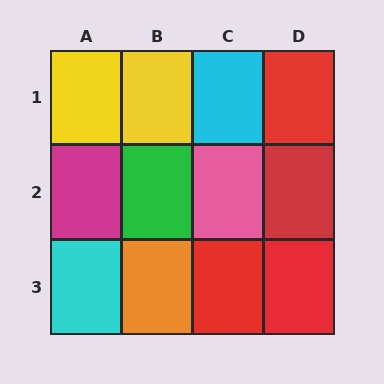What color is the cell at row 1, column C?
Cyan.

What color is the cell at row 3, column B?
Orange.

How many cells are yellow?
2 cells are yellow.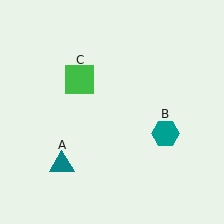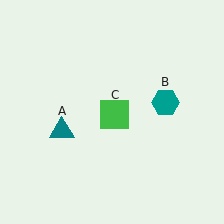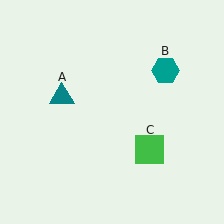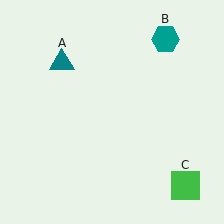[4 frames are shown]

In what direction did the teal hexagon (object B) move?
The teal hexagon (object B) moved up.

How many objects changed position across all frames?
3 objects changed position: teal triangle (object A), teal hexagon (object B), green square (object C).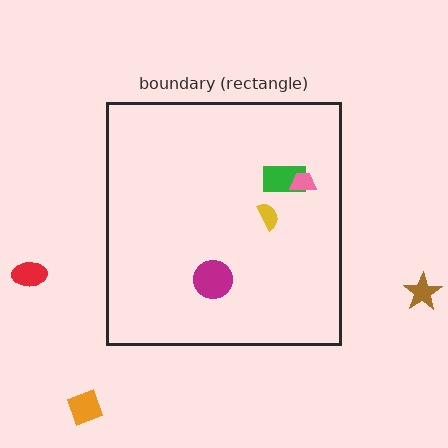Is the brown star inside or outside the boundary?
Outside.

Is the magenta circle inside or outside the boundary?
Inside.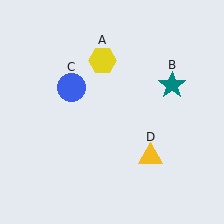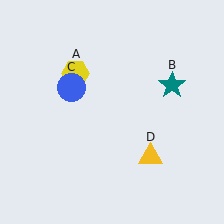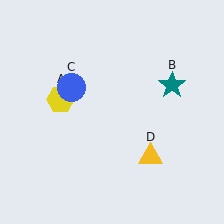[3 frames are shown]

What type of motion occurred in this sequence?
The yellow hexagon (object A) rotated counterclockwise around the center of the scene.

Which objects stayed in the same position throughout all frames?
Teal star (object B) and blue circle (object C) and yellow triangle (object D) remained stationary.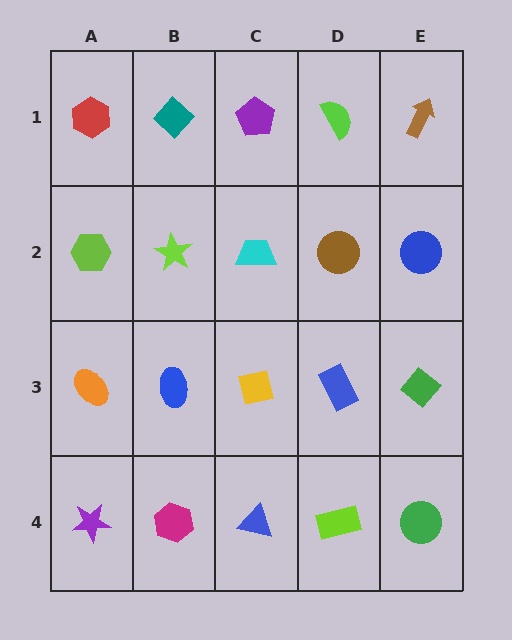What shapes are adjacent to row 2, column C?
A purple pentagon (row 1, column C), a yellow square (row 3, column C), a lime star (row 2, column B), a brown circle (row 2, column D).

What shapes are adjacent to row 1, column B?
A lime star (row 2, column B), a red hexagon (row 1, column A), a purple pentagon (row 1, column C).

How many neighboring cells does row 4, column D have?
3.